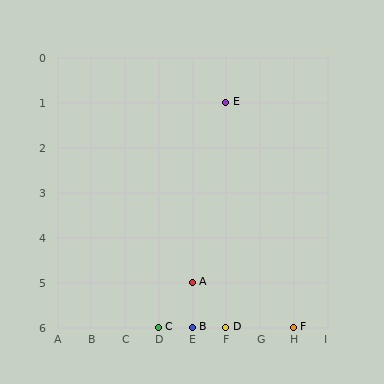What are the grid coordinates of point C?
Point C is at grid coordinates (D, 6).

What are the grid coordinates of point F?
Point F is at grid coordinates (H, 6).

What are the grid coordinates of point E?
Point E is at grid coordinates (F, 1).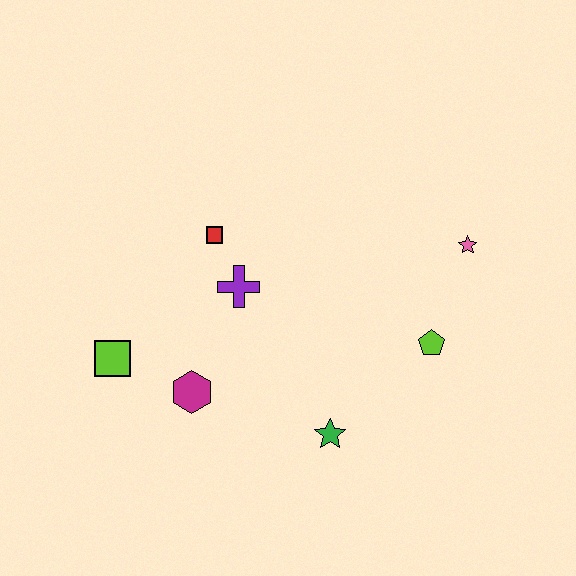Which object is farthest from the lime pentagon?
The lime square is farthest from the lime pentagon.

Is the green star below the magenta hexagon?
Yes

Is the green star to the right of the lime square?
Yes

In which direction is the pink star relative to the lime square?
The pink star is to the right of the lime square.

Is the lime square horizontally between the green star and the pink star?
No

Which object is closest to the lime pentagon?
The pink star is closest to the lime pentagon.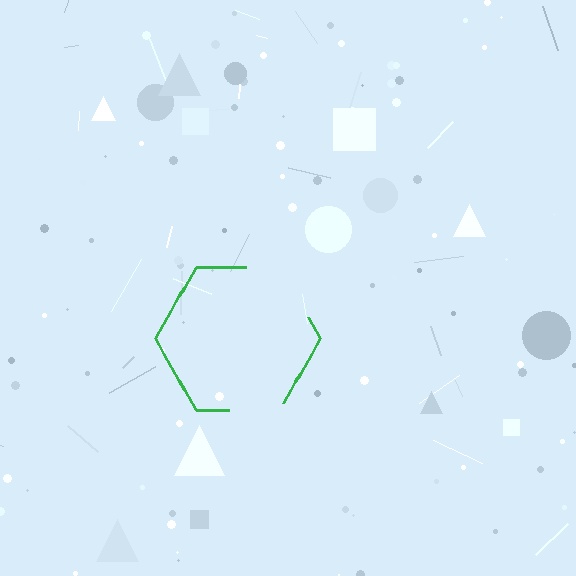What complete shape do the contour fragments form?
The contour fragments form a hexagon.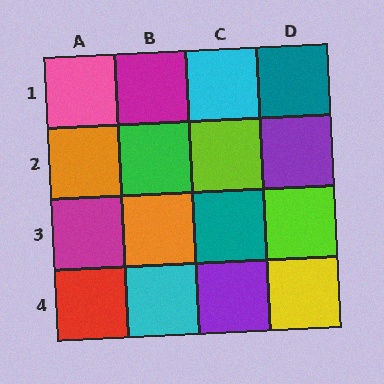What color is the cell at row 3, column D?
Lime.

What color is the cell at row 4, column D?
Yellow.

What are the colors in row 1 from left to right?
Pink, magenta, cyan, teal.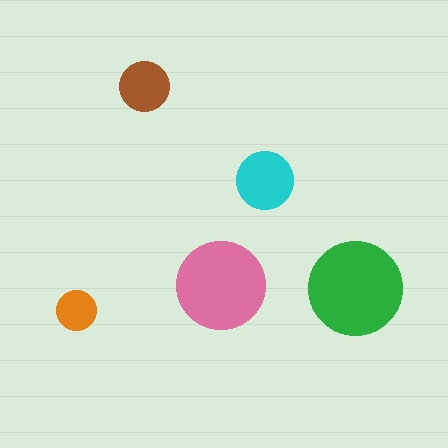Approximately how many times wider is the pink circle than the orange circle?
About 2 times wider.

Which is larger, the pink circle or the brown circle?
The pink one.